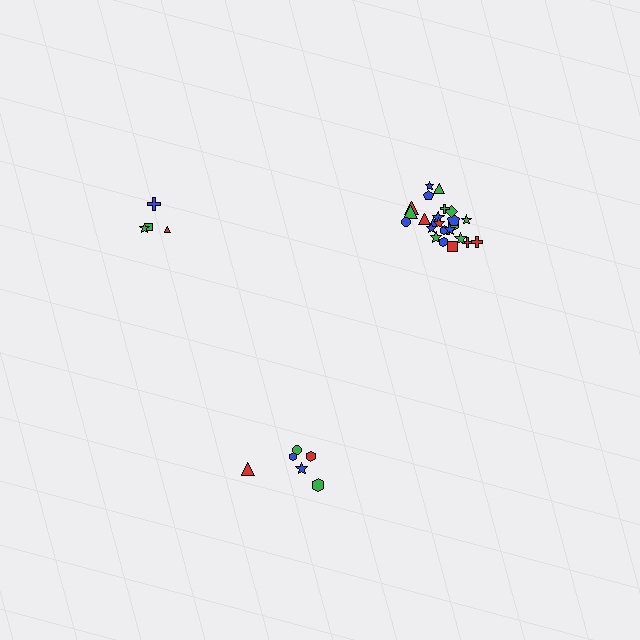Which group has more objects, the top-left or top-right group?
The top-right group.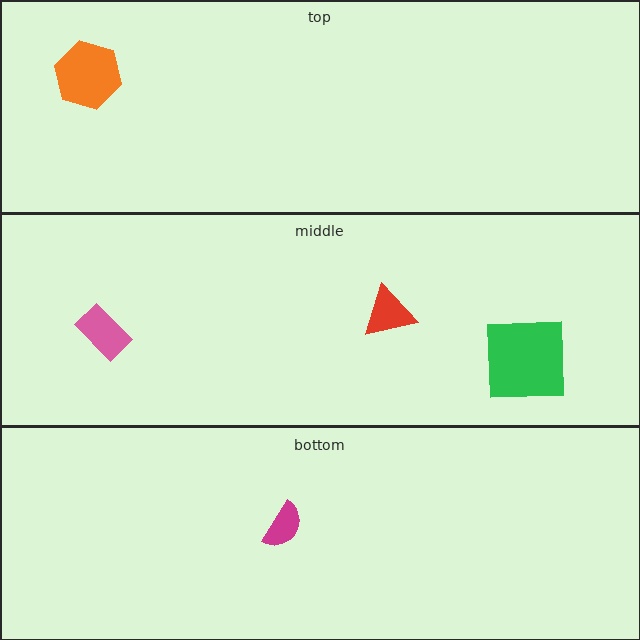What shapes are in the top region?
The orange hexagon.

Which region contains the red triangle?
The middle region.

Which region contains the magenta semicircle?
The bottom region.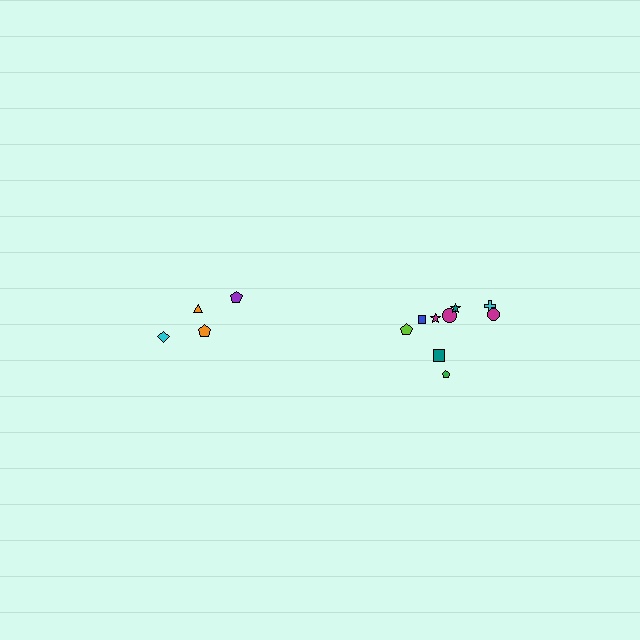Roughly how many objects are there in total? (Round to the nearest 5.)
Roughly 15 objects in total.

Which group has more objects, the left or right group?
The right group.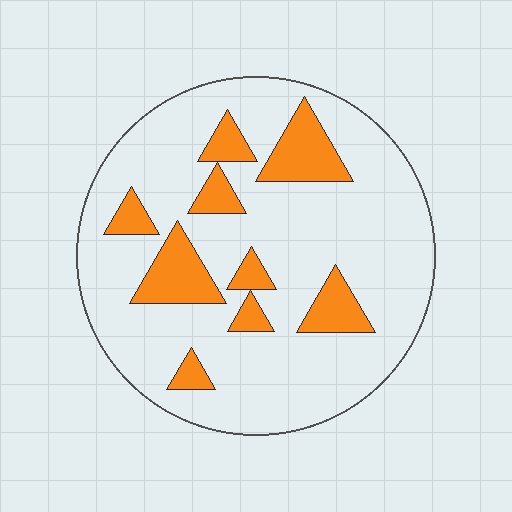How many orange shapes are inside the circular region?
9.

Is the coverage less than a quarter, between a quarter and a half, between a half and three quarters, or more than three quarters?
Less than a quarter.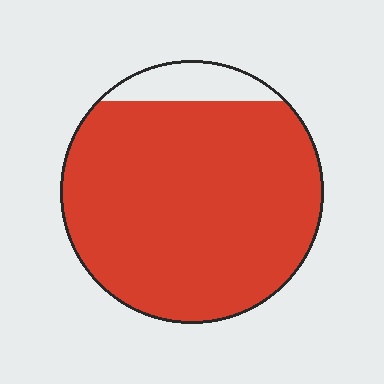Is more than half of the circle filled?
Yes.